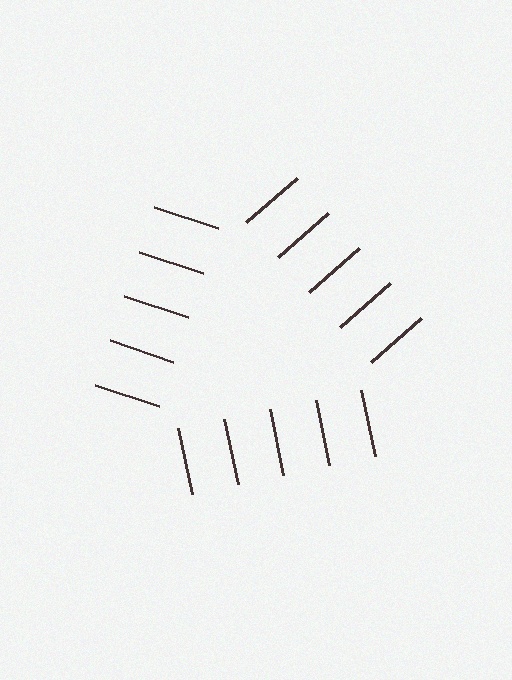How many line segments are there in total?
15 — 5 along each of the 3 edges.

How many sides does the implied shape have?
3 sides — the line-ends trace a triangle.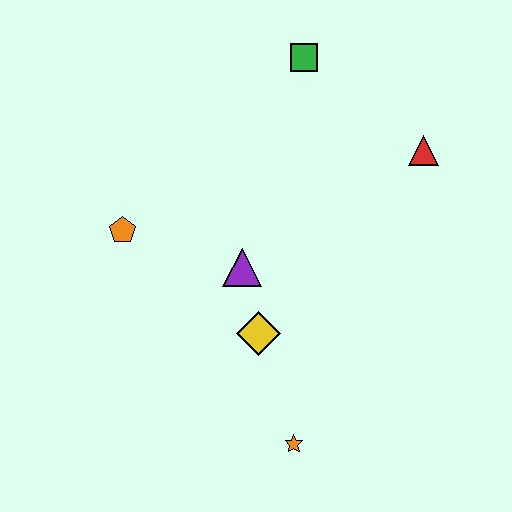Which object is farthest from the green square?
The orange star is farthest from the green square.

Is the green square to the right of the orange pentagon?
Yes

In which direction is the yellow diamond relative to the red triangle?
The yellow diamond is below the red triangle.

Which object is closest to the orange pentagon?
The purple triangle is closest to the orange pentagon.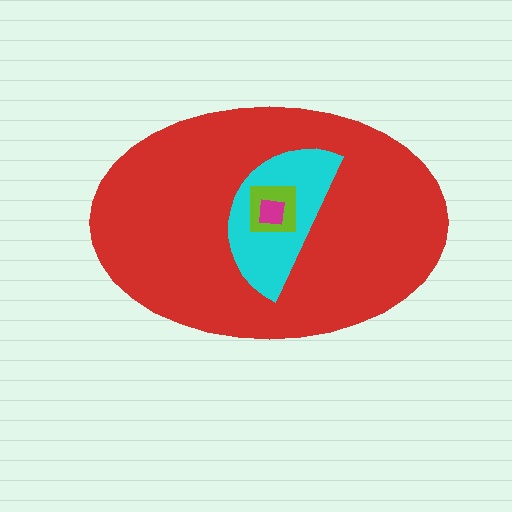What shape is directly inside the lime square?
The magenta square.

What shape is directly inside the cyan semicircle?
The lime square.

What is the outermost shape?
The red ellipse.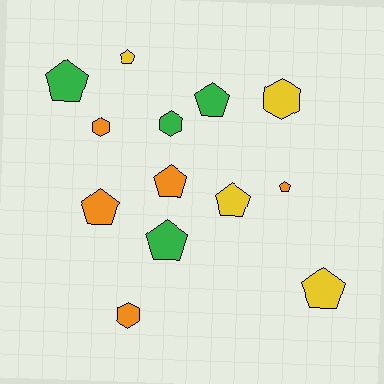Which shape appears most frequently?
Pentagon, with 9 objects.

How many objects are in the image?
There are 13 objects.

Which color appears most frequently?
Orange, with 5 objects.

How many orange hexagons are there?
There are 2 orange hexagons.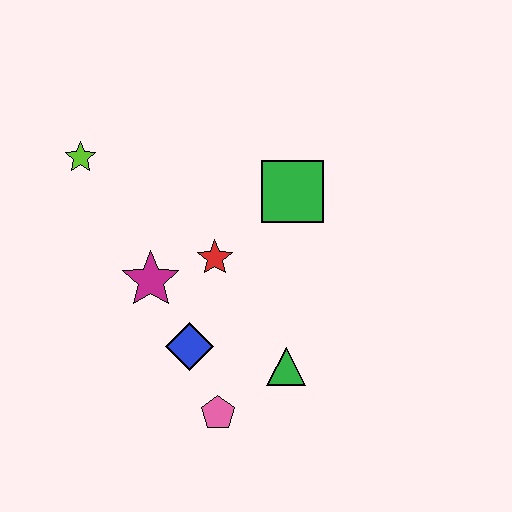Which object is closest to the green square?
The red star is closest to the green square.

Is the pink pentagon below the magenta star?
Yes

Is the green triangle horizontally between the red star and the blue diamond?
No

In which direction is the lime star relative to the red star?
The lime star is to the left of the red star.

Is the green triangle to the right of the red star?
Yes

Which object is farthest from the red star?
The lime star is farthest from the red star.